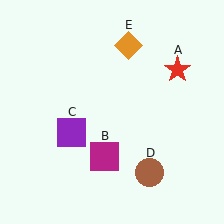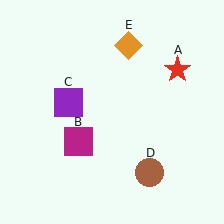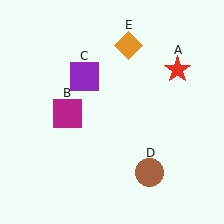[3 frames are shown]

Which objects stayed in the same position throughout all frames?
Red star (object A) and brown circle (object D) and orange diamond (object E) remained stationary.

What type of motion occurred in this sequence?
The magenta square (object B), purple square (object C) rotated clockwise around the center of the scene.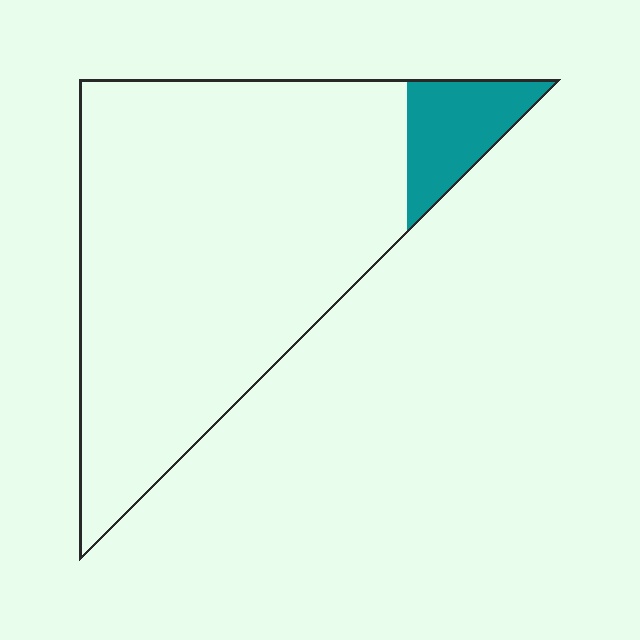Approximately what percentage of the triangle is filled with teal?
Approximately 10%.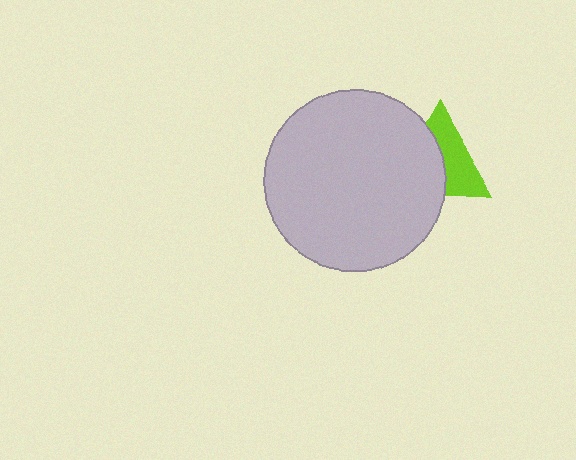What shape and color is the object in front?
The object in front is a light gray circle.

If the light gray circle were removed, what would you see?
You would see the complete lime triangle.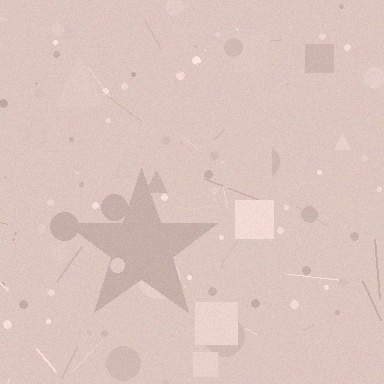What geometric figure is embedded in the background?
A star is embedded in the background.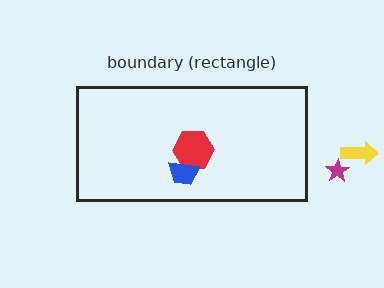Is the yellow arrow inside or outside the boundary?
Outside.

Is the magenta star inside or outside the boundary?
Outside.